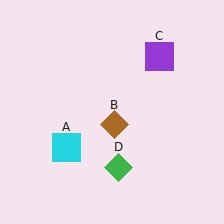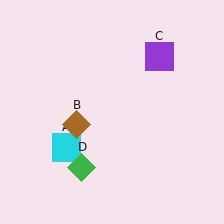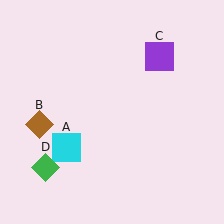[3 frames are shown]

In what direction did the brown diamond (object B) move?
The brown diamond (object B) moved left.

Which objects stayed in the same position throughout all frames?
Cyan square (object A) and purple square (object C) remained stationary.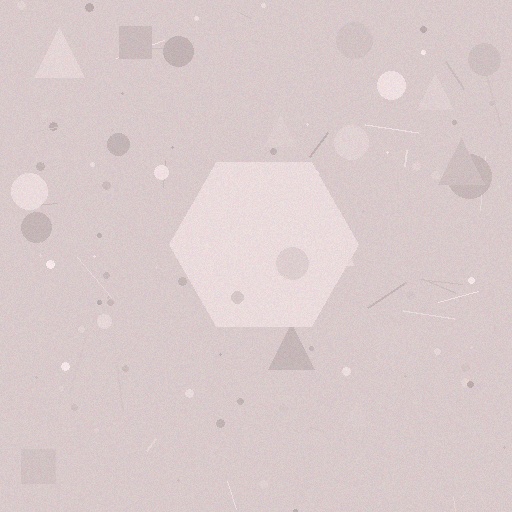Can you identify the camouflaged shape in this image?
The camouflaged shape is a hexagon.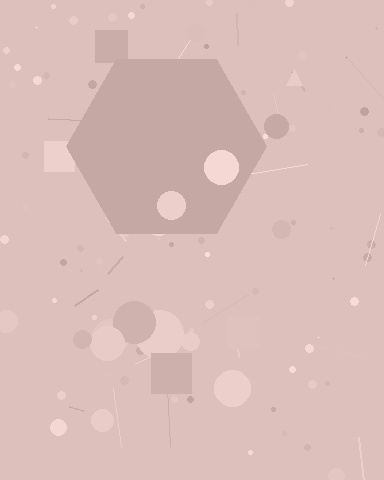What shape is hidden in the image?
A hexagon is hidden in the image.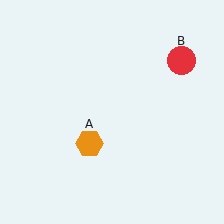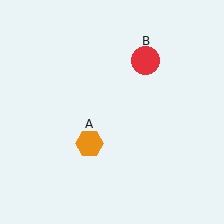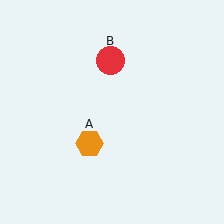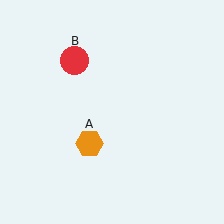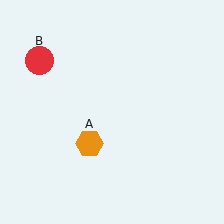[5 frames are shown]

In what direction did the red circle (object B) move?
The red circle (object B) moved left.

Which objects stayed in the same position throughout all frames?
Orange hexagon (object A) remained stationary.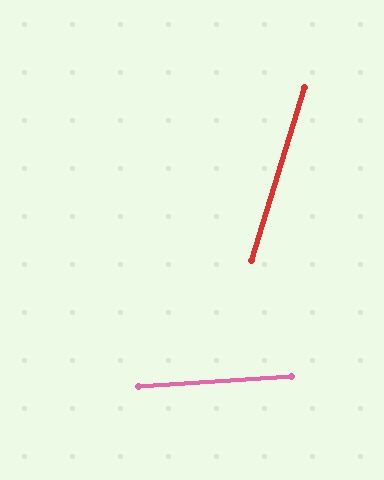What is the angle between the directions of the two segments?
Approximately 69 degrees.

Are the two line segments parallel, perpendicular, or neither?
Neither parallel nor perpendicular — they differ by about 69°.